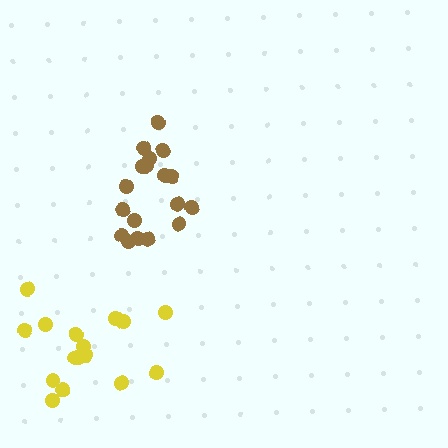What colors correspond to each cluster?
The clusters are colored: brown, yellow.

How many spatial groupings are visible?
There are 2 spatial groupings.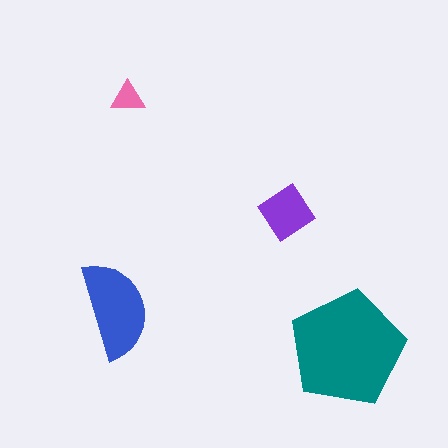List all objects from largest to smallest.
The teal pentagon, the blue semicircle, the purple diamond, the pink triangle.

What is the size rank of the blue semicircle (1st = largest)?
2nd.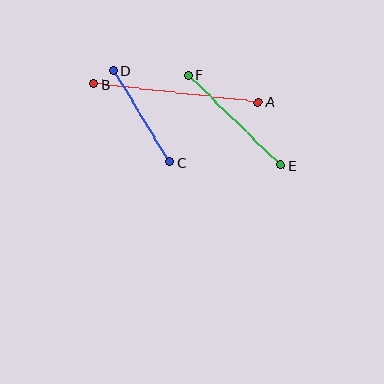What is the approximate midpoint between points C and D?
The midpoint is at approximately (142, 116) pixels.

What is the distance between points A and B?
The distance is approximately 166 pixels.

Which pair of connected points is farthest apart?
Points A and B are farthest apart.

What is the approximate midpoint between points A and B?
The midpoint is at approximately (176, 93) pixels.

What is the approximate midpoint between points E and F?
The midpoint is at approximately (234, 120) pixels.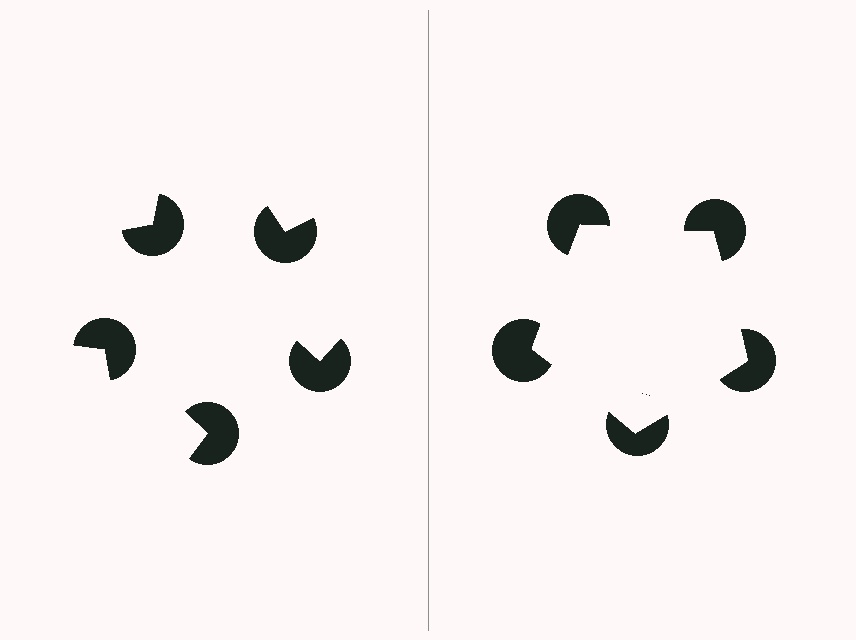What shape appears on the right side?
An illusory pentagon.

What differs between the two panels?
The pac-man discs are positioned identically on both sides; only the wedge orientations differ. On the right they align to a pentagon; on the left they are misaligned.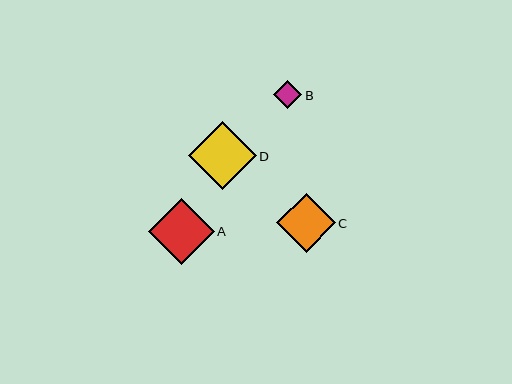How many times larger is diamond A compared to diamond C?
Diamond A is approximately 1.1 times the size of diamond C.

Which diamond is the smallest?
Diamond B is the smallest with a size of approximately 28 pixels.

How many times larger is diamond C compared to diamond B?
Diamond C is approximately 2.1 times the size of diamond B.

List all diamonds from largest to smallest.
From largest to smallest: D, A, C, B.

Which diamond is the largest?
Diamond D is the largest with a size of approximately 68 pixels.